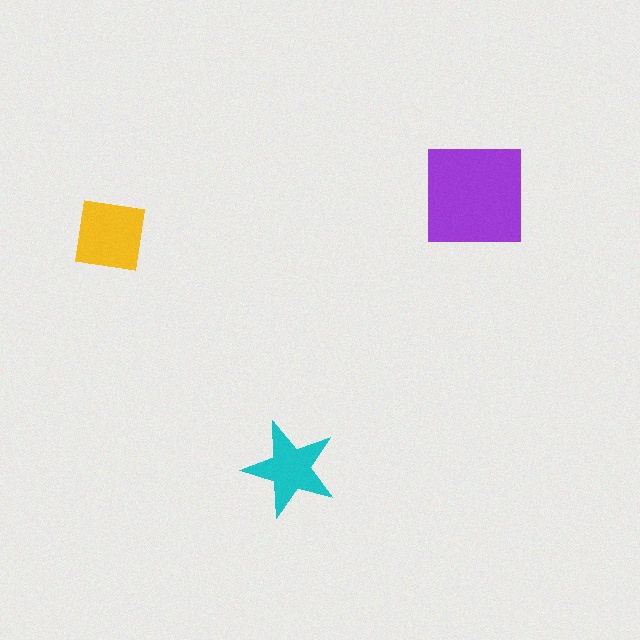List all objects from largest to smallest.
The purple square, the yellow square, the cyan star.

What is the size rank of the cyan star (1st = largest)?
3rd.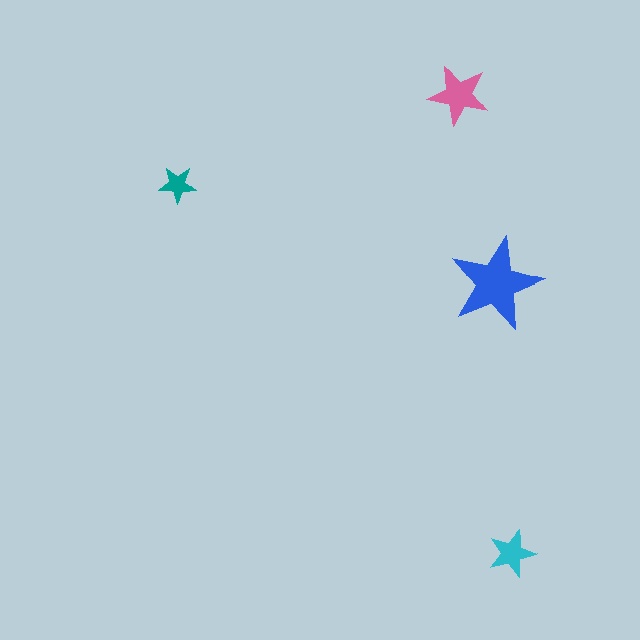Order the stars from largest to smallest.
the blue one, the pink one, the cyan one, the teal one.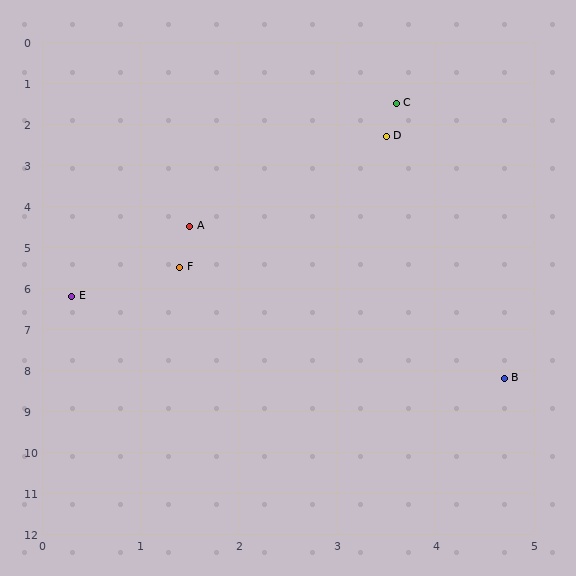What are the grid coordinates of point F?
Point F is at approximately (1.4, 5.5).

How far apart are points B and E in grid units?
Points B and E are about 4.8 grid units apart.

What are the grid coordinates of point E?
Point E is at approximately (0.3, 6.2).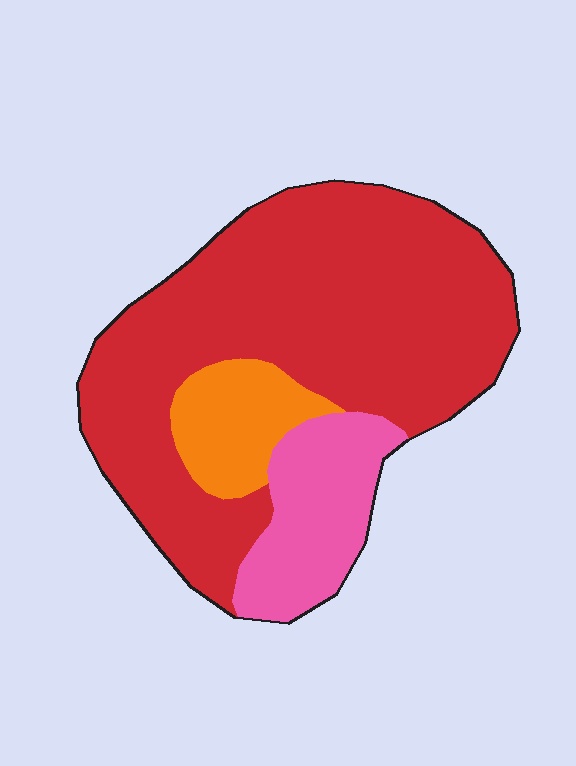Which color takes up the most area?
Red, at roughly 70%.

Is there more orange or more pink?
Pink.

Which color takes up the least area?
Orange, at roughly 10%.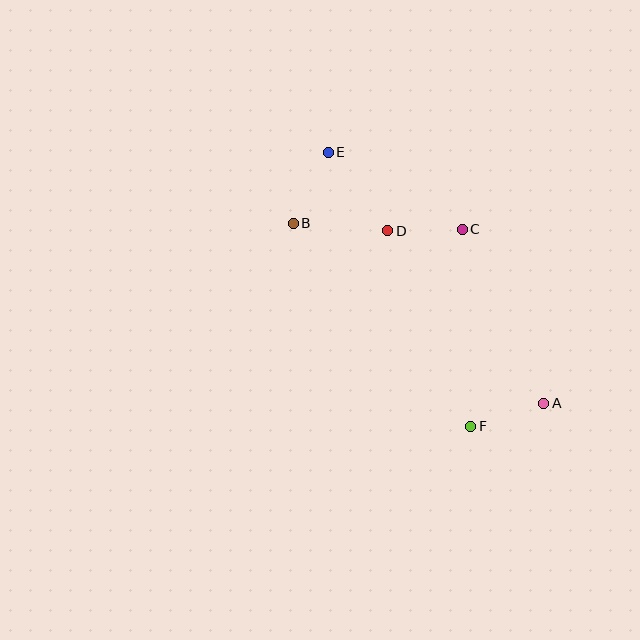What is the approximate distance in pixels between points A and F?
The distance between A and F is approximately 76 pixels.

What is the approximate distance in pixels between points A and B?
The distance between A and B is approximately 308 pixels.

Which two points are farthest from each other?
Points A and E are farthest from each other.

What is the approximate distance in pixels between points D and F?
The distance between D and F is approximately 213 pixels.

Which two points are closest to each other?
Points C and D are closest to each other.